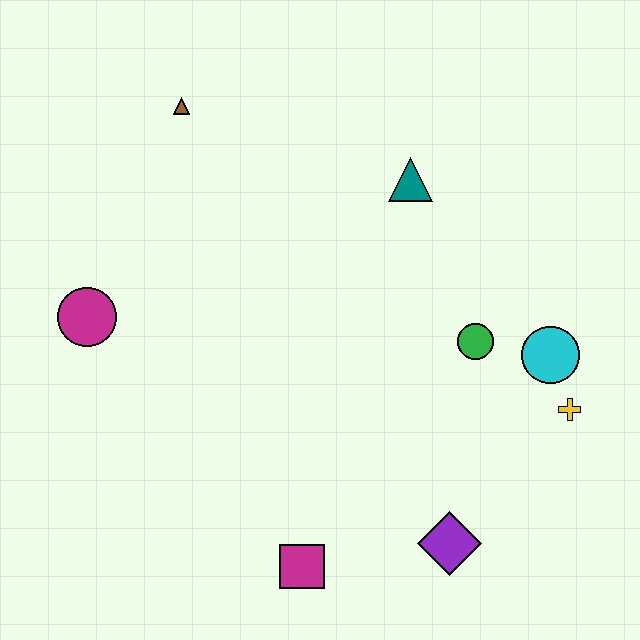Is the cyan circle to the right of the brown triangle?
Yes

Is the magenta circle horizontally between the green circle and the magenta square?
No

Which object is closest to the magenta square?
The purple diamond is closest to the magenta square.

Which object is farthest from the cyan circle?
The magenta circle is farthest from the cyan circle.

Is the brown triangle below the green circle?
No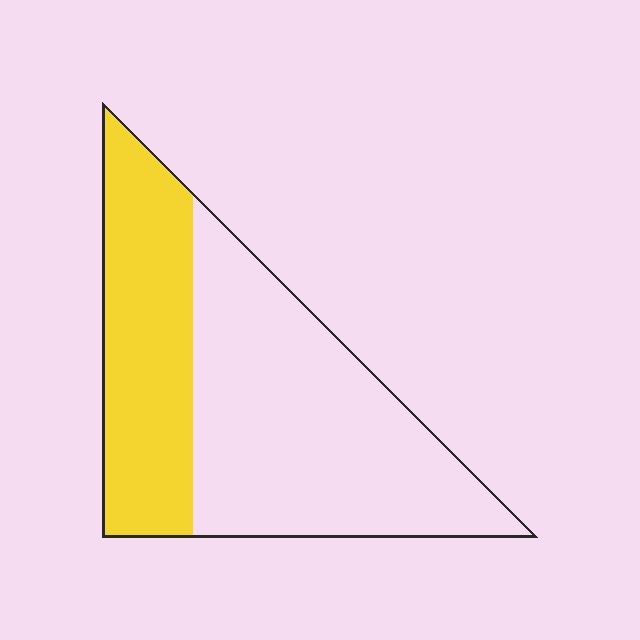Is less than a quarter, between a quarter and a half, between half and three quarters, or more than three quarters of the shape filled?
Between a quarter and a half.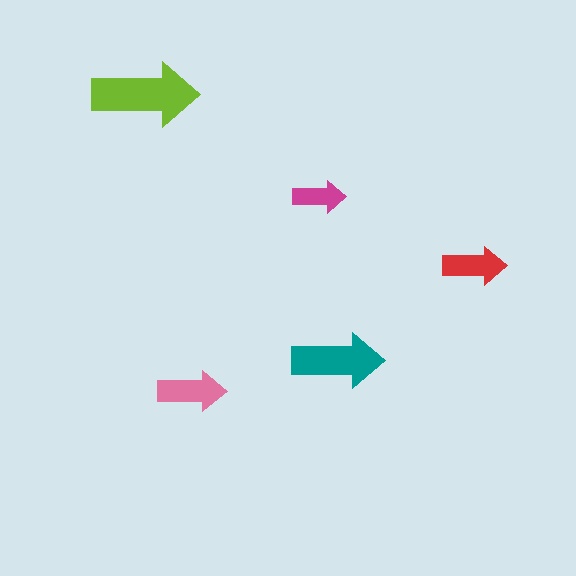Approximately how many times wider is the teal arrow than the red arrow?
About 1.5 times wider.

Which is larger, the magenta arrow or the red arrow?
The red one.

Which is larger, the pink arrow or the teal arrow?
The teal one.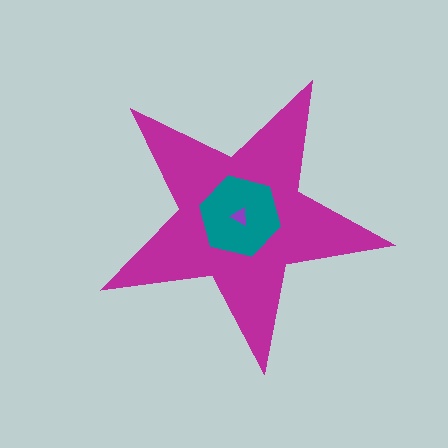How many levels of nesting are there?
3.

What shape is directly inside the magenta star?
The teal hexagon.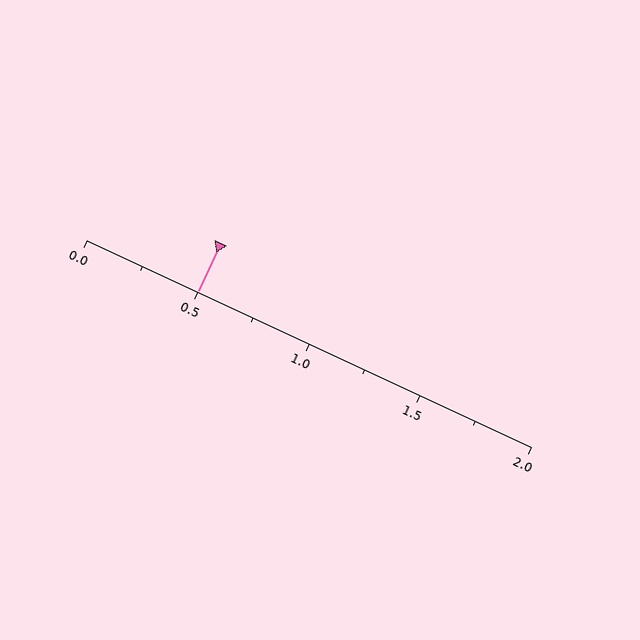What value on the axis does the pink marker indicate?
The marker indicates approximately 0.5.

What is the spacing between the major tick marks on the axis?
The major ticks are spaced 0.5 apart.